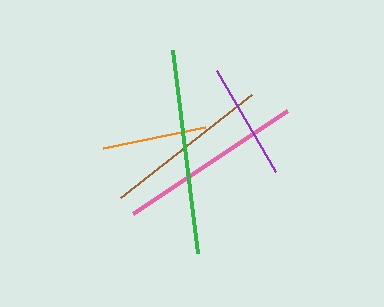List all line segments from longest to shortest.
From longest to shortest: green, pink, brown, purple, orange.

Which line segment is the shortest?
The orange line is the shortest at approximately 104 pixels.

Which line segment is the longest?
The green line is the longest at approximately 204 pixels.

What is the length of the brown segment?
The brown segment is approximately 166 pixels long.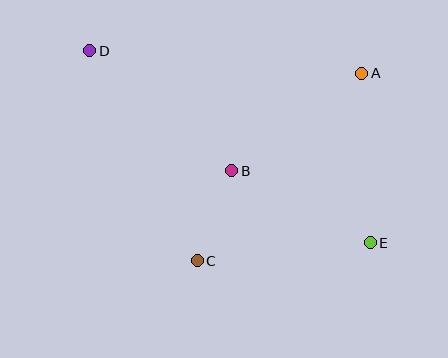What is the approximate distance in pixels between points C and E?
The distance between C and E is approximately 174 pixels.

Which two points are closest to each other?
Points B and C are closest to each other.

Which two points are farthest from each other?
Points D and E are farthest from each other.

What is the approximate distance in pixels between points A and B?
The distance between A and B is approximately 163 pixels.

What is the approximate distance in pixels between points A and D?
The distance between A and D is approximately 273 pixels.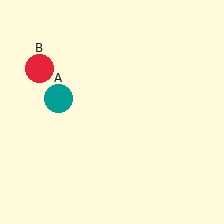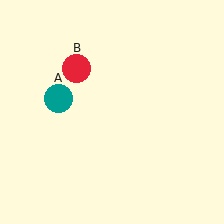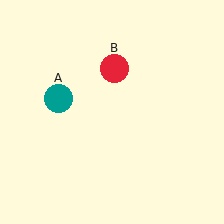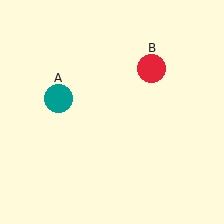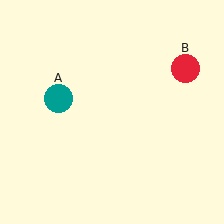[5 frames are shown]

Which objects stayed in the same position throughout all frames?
Teal circle (object A) remained stationary.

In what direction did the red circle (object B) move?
The red circle (object B) moved right.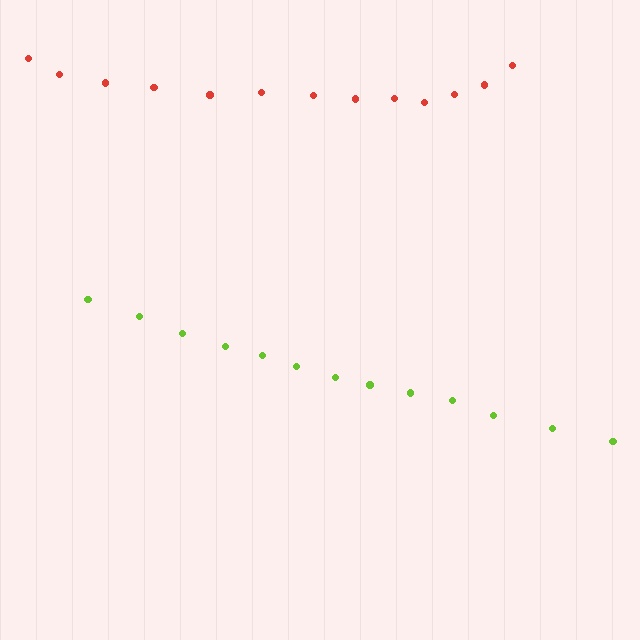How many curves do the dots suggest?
There are 2 distinct paths.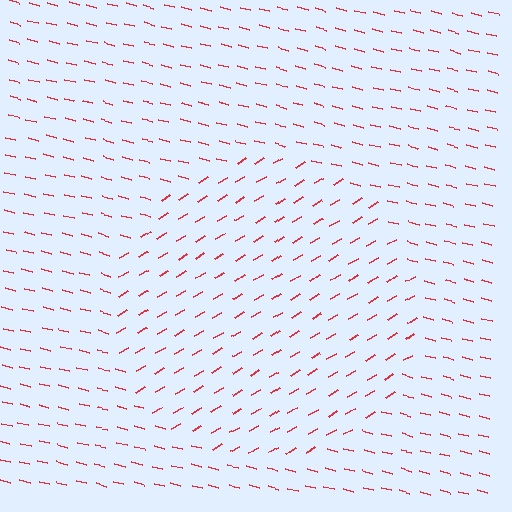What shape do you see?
I see a circle.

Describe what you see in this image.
The image is filled with small red line segments. A circle region in the image has lines oriented differently from the surrounding lines, creating a visible texture boundary.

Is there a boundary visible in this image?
Yes, there is a texture boundary formed by a change in line orientation.